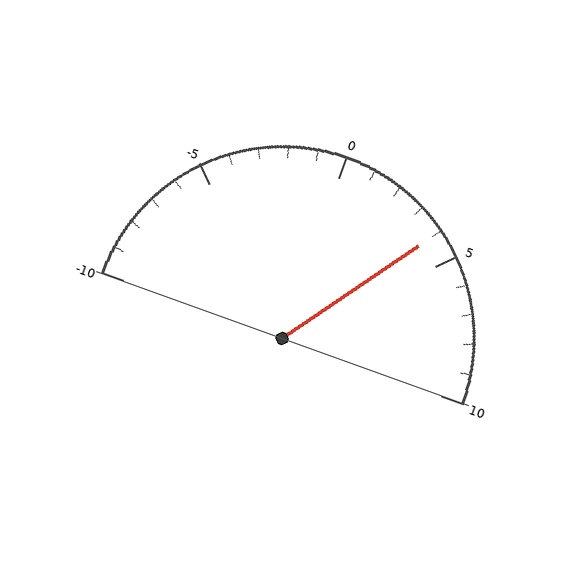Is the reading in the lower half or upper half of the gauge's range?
The reading is in the upper half of the range (-10 to 10).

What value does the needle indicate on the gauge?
The needle indicates approximately 4.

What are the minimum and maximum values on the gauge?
The gauge ranges from -10 to 10.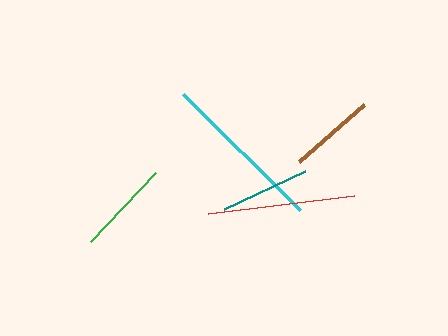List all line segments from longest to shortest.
From longest to shortest: cyan, red, green, teal, brown.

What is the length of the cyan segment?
The cyan segment is approximately 165 pixels long.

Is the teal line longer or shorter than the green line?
The green line is longer than the teal line.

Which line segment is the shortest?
The brown line is the shortest at approximately 86 pixels.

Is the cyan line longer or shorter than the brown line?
The cyan line is longer than the brown line.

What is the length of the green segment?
The green segment is approximately 95 pixels long.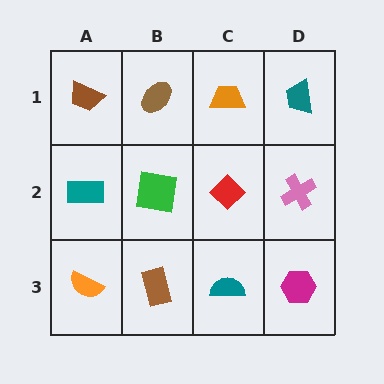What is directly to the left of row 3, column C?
A brown rectangle.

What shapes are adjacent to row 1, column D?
A pink cross (row 2, column D), an orange trapezoid (row 1, column C).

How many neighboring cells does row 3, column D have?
2.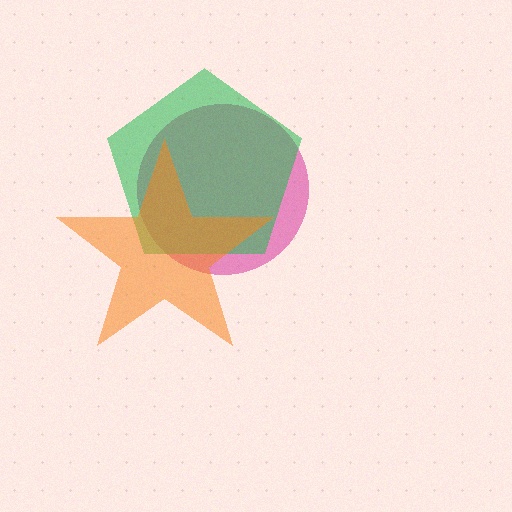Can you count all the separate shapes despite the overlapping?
Yes, there are 3 separate shapes.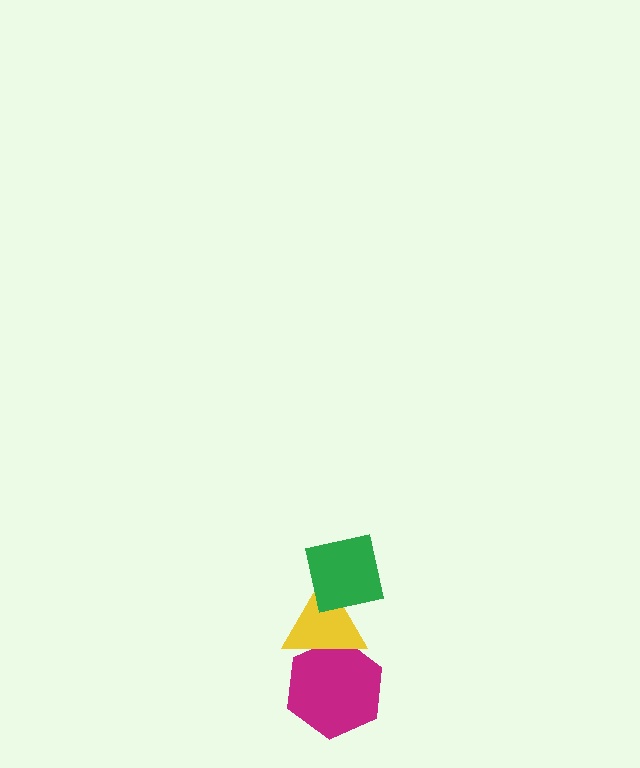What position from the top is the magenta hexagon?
The magenta hexagon is 3rd from the top.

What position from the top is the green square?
The green square is 1st from the top.